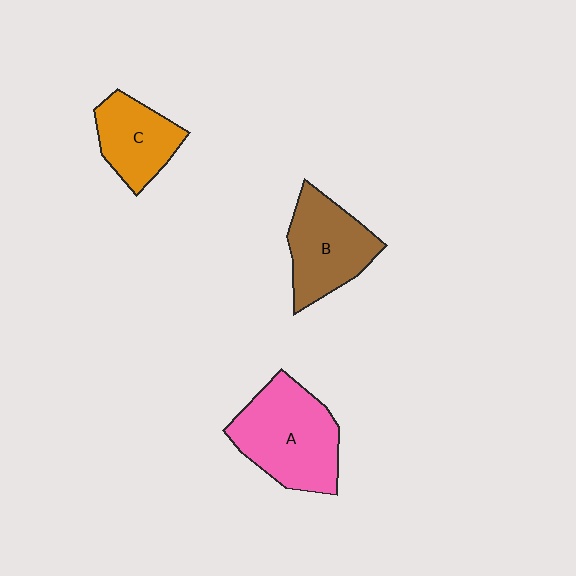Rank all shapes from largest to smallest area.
From largest to smallest: A (pink), B (brown), C (orange).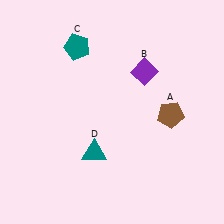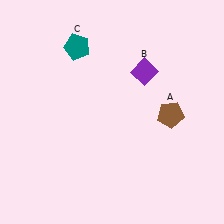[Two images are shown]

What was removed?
The teal triangle (D) was removed in Image 2.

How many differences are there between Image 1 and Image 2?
There is 1 difference between the two images.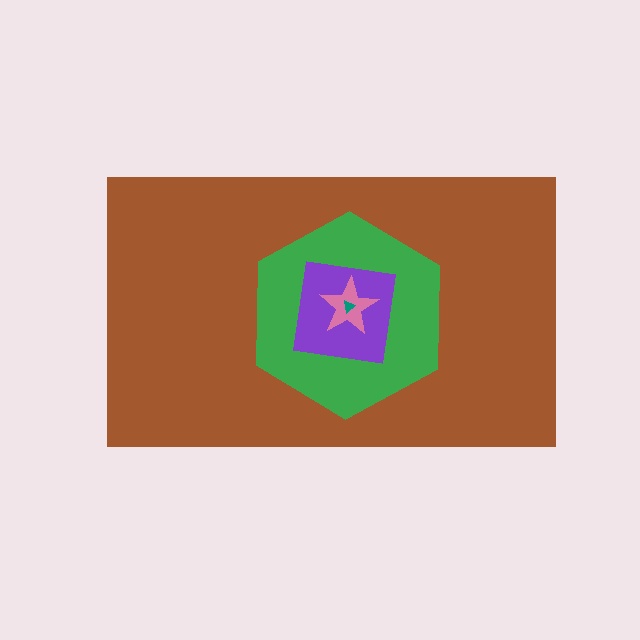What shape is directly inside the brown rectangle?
The green hexagon.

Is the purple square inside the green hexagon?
Yes.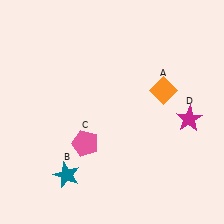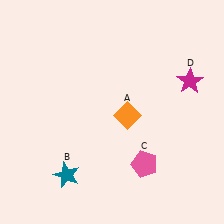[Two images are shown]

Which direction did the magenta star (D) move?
The magenta star (D) moved up.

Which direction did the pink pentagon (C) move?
The pink pentagon (C) moved right.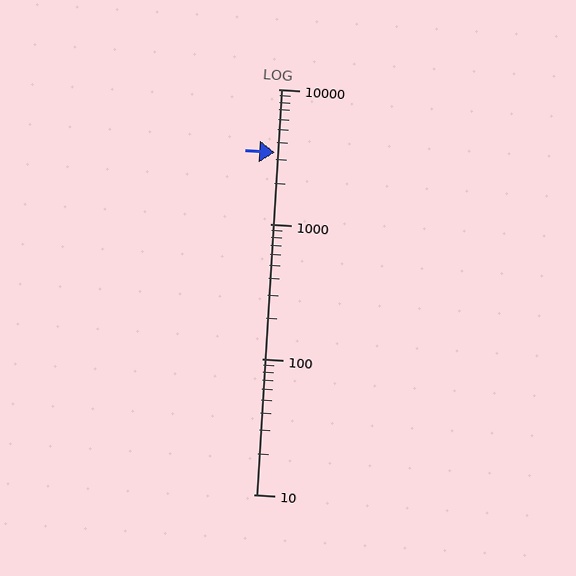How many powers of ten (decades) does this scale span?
The scale spans 3 decades, from 10 to 10000.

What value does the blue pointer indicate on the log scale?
The pointer indicates approximately 3400.